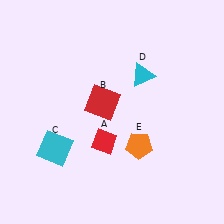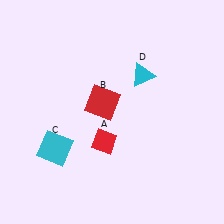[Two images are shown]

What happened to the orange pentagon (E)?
The orange pentagon (E) was removed in Image 2. It was in the bottom-right area of Image 1.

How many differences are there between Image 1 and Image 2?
There is 1 difference between the two images.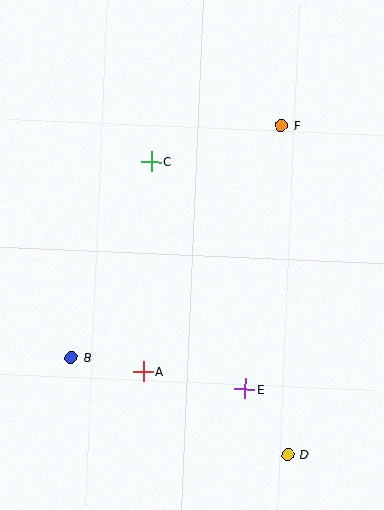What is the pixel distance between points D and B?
The distance between D and B is 237 pixels.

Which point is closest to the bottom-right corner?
Point D is closest to the bottom-right corner.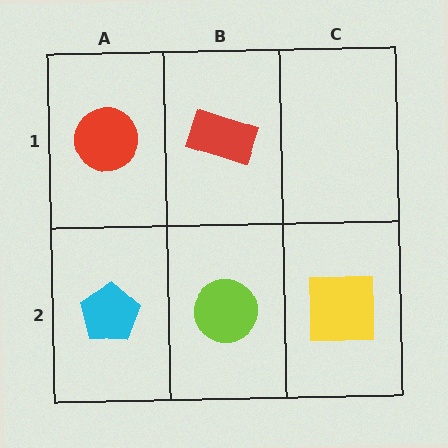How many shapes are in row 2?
3 shapes.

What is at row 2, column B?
A lime circle.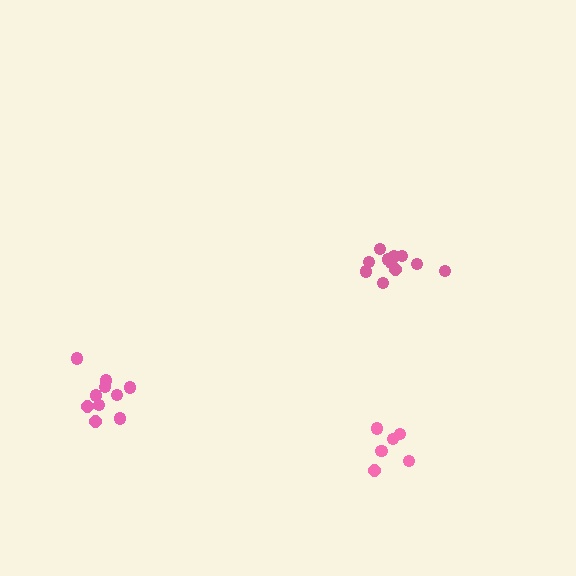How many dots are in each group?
Group 1: 6 dots, Group 2: 10 dots, Group 3: 11 dots (27 total).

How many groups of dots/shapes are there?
There are 3 groups.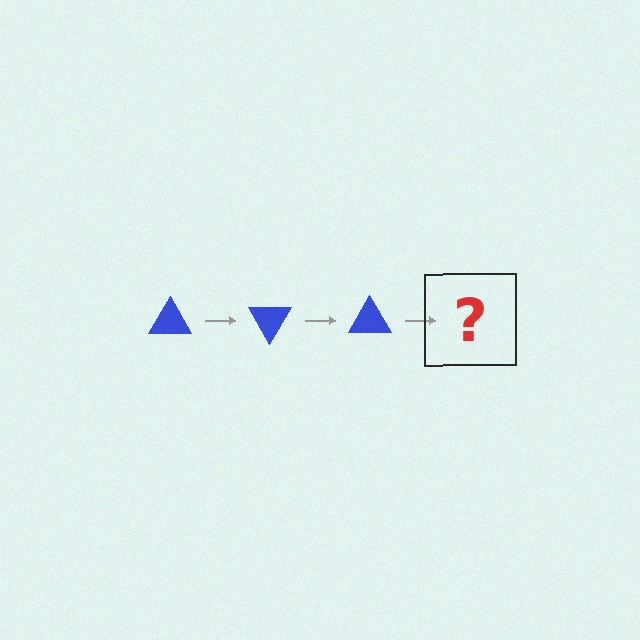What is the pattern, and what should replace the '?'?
The pattern is that the triangle rotates 60 degrees each step. The '?' should be a blue triangle rotated 180 degrees.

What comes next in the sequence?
The next element should be a blue triangle rotated 180 degrees.